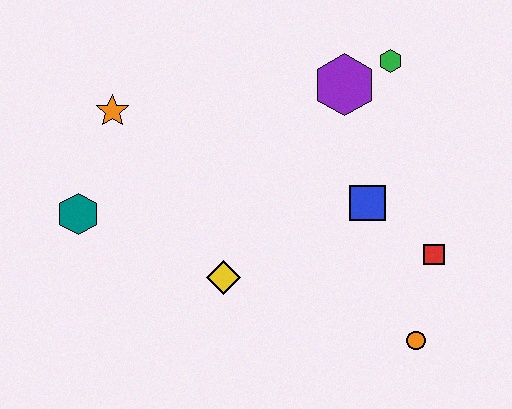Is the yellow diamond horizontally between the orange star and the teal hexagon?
No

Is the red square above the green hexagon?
No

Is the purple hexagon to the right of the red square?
No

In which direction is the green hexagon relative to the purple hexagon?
The green hexagon is to the right of the purple hexagon.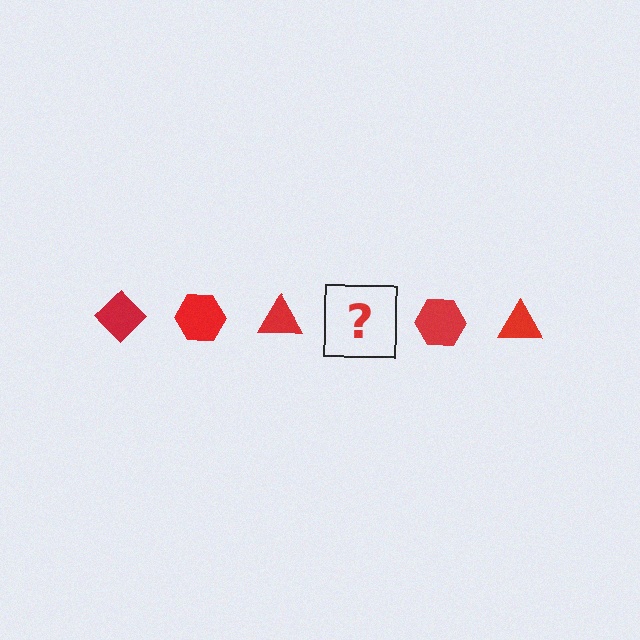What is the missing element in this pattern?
The missing element is a red diamond.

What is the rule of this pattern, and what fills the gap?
The rule is that the pattern cycles through diamond, hexagon, triangle shapes in red. The gap should be filled with a red diamond.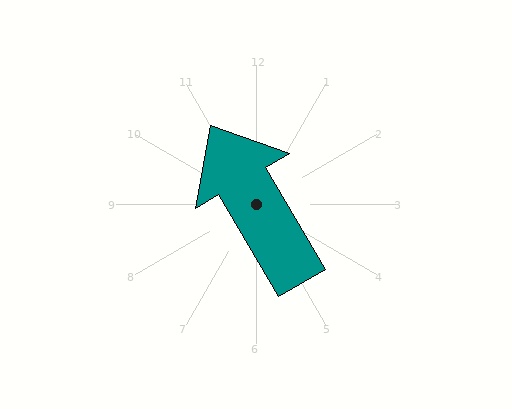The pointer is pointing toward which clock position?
Roughly 11 o'clock.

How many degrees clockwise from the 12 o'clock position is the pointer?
Approximately 330 degrees.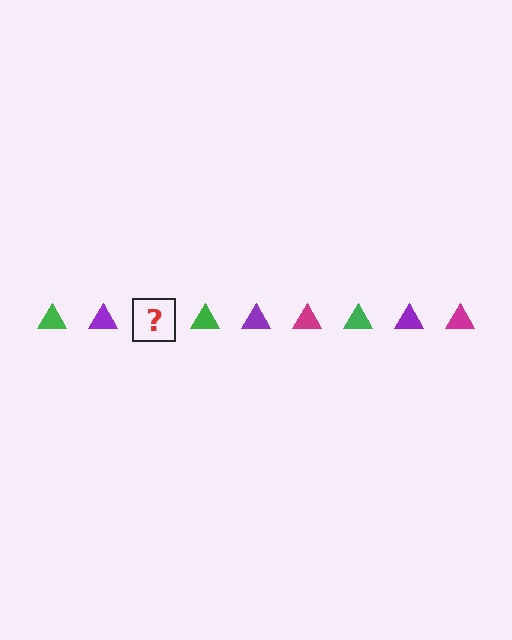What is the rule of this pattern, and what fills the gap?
The rule is that the pattern cycles through green, purple, magenta triangles. The gap should be filled with a magenta triangle.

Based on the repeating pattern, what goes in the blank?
The blank should be a magenta triangle.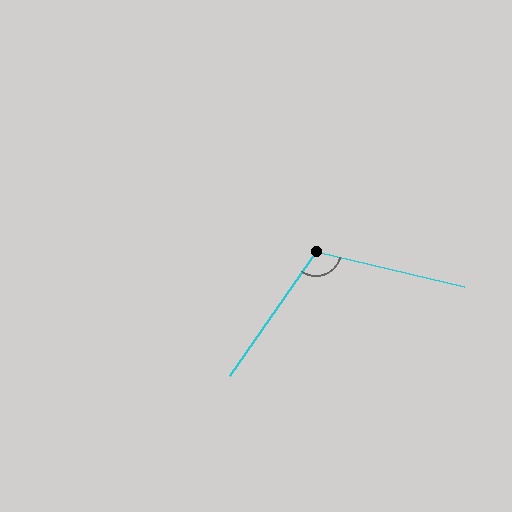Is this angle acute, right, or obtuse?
It is obtuse.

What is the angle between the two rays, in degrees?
Approximately 111 degrees.